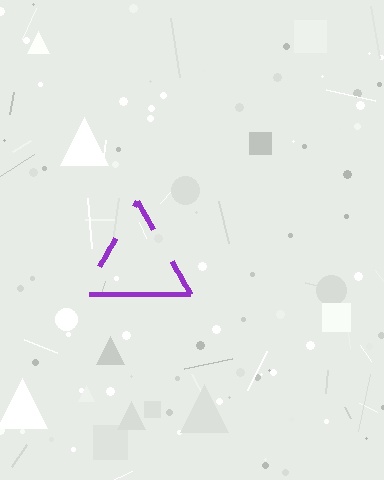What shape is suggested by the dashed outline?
The dashed outline suggests a triangle.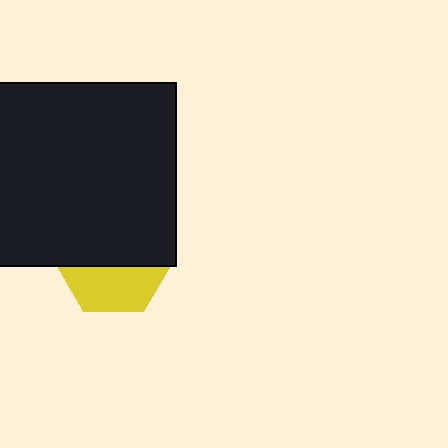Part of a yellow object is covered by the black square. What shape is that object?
It is a hexagon.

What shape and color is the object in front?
The object in front is a black square.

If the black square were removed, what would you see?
You would see the complete yellow hexagon.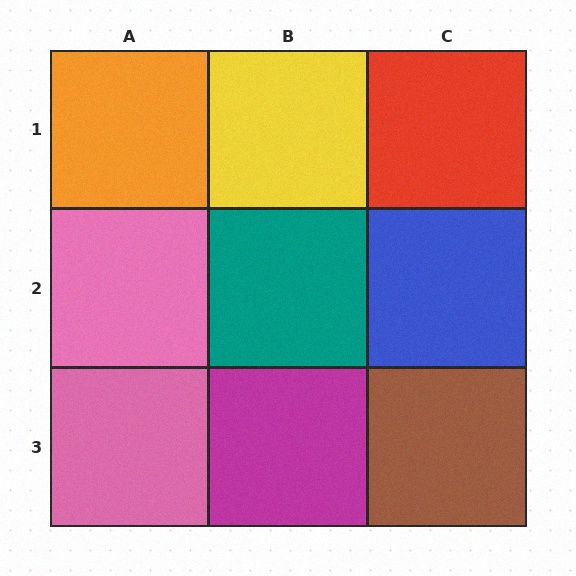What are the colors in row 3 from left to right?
Pink, magenta, brown.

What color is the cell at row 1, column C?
Red.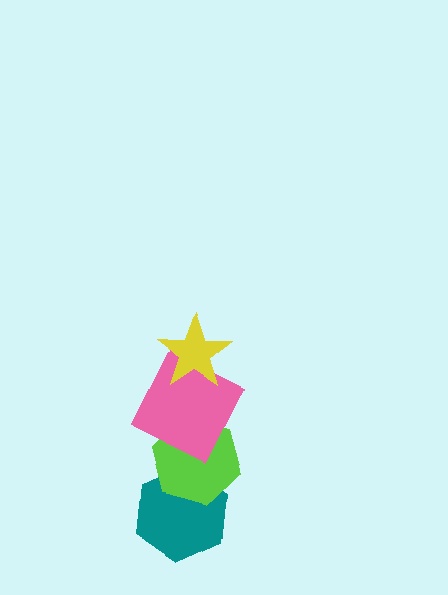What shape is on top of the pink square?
The yellow star is on top of the pink square.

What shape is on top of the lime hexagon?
The pink square is on top of the lime hexagon.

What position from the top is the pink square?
The pink square is 2nd from the top.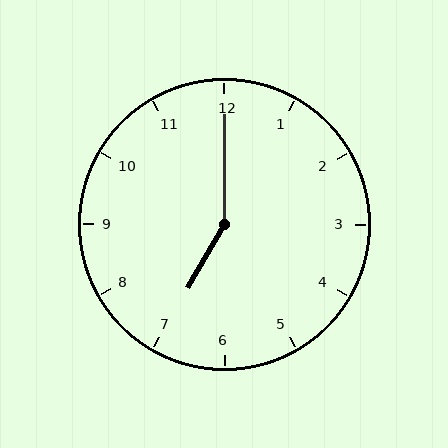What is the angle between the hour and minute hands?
Approximately 150 degrees.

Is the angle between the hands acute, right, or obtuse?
It is obtuse.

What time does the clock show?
7:00.